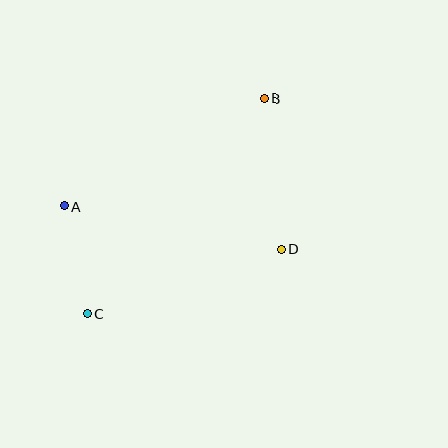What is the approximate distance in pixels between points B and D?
The distance between B and D is approximately 151 pixels.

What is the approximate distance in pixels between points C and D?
The distance between C and D is approximately 204 pixels.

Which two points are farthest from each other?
Points B and C are farthest from each other.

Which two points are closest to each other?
Points A and C are closest to each other.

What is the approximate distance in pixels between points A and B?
The distance between A and B is approximately 227 pixels.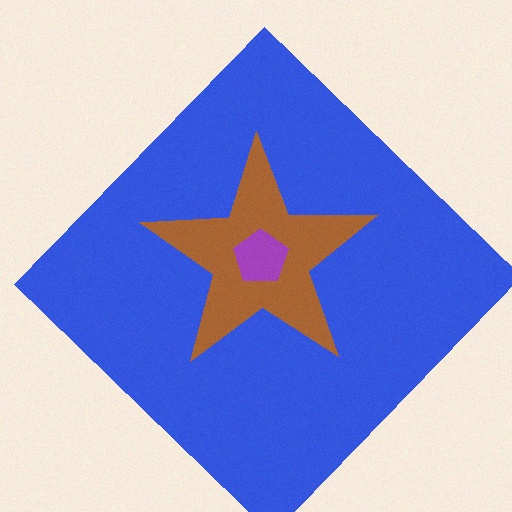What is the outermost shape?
The blue diamond.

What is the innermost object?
The purple pentagon.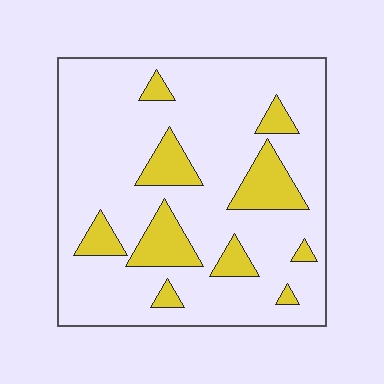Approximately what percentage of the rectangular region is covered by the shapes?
Approximately 20%.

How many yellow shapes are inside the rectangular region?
10.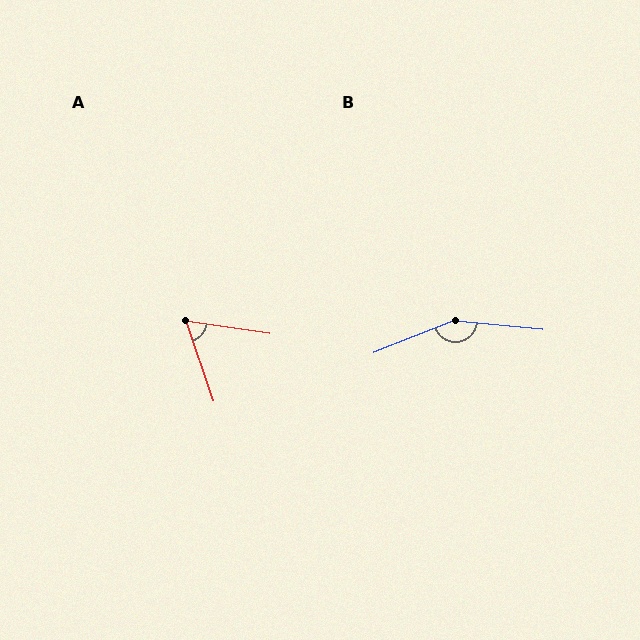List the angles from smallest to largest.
A (62°), B (152°).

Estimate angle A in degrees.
Approximately 62 degrees.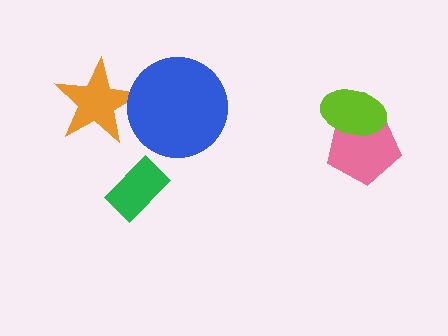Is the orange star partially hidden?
Yes, it is partially covered by another shape.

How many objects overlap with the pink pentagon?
1 object overlaps with the pink pentagon.